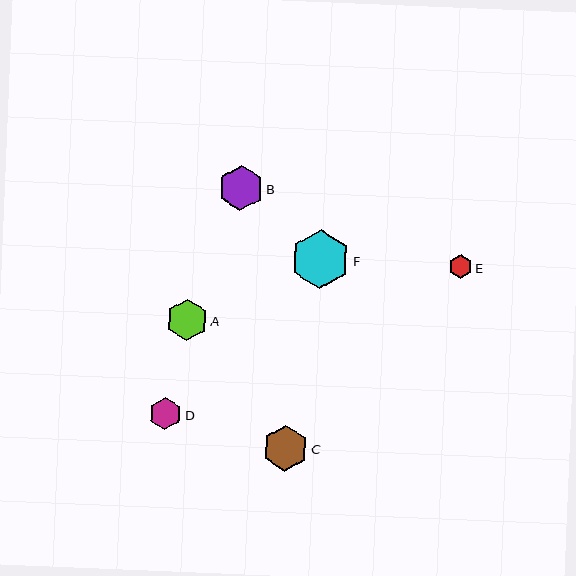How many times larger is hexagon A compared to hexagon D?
Hexagon A is approximately 1.3 times the size of hexagon D.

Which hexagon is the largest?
Hexagon F is the largest with a size of approximately 59 pixels.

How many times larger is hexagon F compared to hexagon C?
Hexagon F is approximately 1.3 times the size of hexagon C.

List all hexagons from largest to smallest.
From largest to smallest: F, C, B, A, D, E.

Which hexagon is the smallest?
Hexagon E is the smallest with a size of approximately 23 pixels.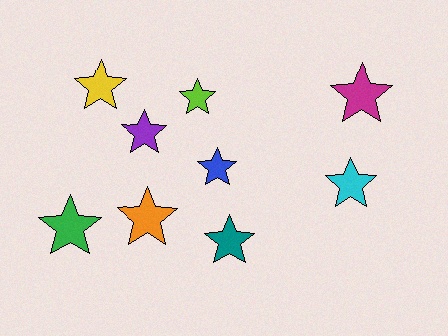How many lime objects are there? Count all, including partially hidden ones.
There is 1 lime object.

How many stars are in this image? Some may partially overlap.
There are 9 stars.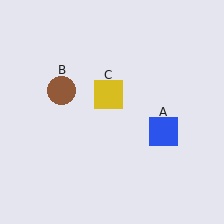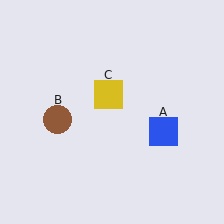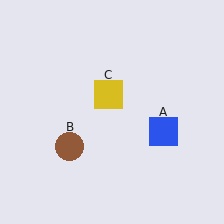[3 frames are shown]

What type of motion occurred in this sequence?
The brown circle (object B) rotated counterclockwise around the center of the scene.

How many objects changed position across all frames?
1 object changed position: brown circle (object B).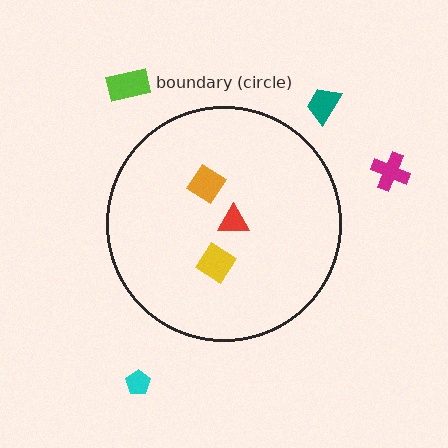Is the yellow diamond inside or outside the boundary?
Inside.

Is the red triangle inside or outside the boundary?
Inside.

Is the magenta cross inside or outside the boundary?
Outside.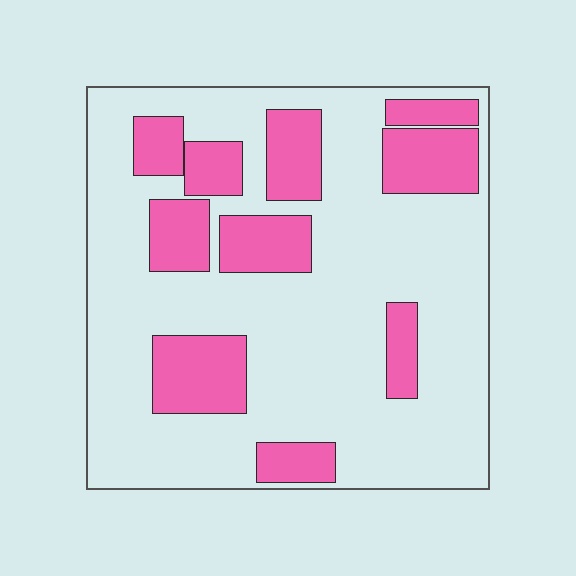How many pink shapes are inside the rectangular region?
10.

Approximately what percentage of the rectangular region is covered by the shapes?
Approximately 25%.